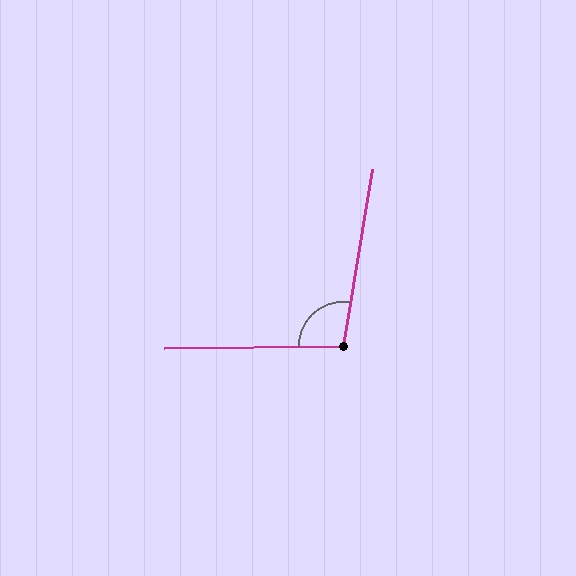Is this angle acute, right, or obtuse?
It is obtuse.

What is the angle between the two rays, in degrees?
Approximately 100 degrees.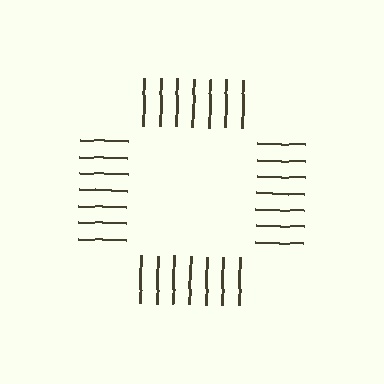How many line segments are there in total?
28 — 7 along each of the 4 edges.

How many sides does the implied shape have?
4 sides — the line-ends trace a square.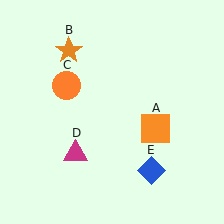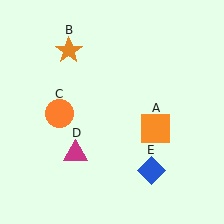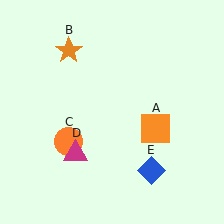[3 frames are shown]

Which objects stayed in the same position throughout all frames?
Orange square (object A) and orange star (object B) and magenta triangle (object D) and blue diamond (object E) remained stationary.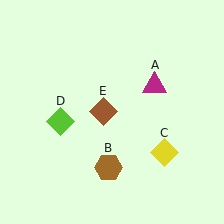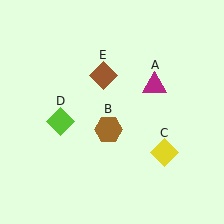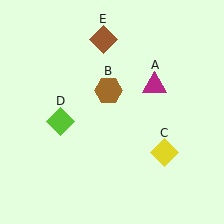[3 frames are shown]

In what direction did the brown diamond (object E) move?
The brown diamond (object E) moved up.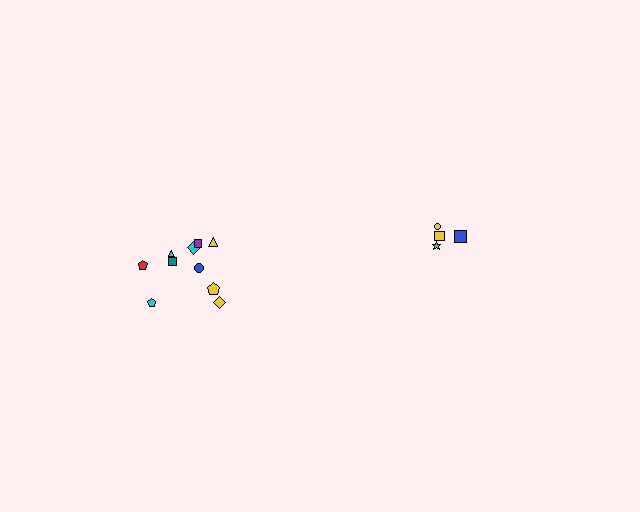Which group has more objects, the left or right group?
The left group.